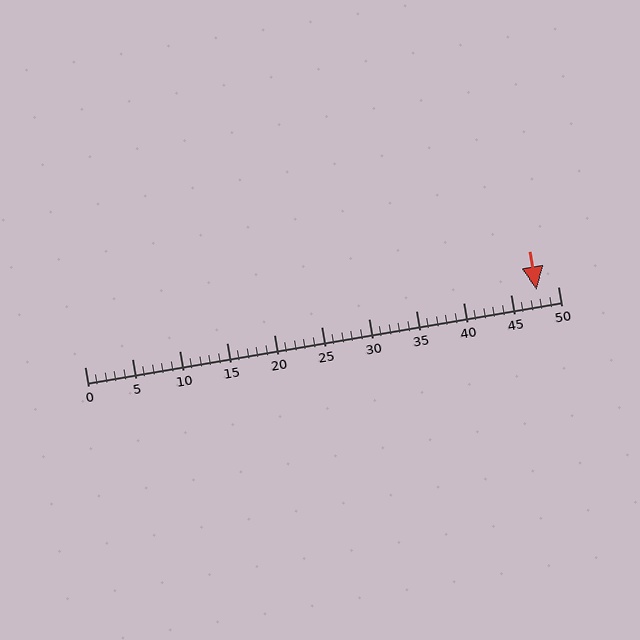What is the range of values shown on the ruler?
The ruler shows values from 0 to 50.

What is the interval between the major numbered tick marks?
The major tick marks are spaced 5 units apart.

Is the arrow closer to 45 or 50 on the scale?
The arrow is closer to 50.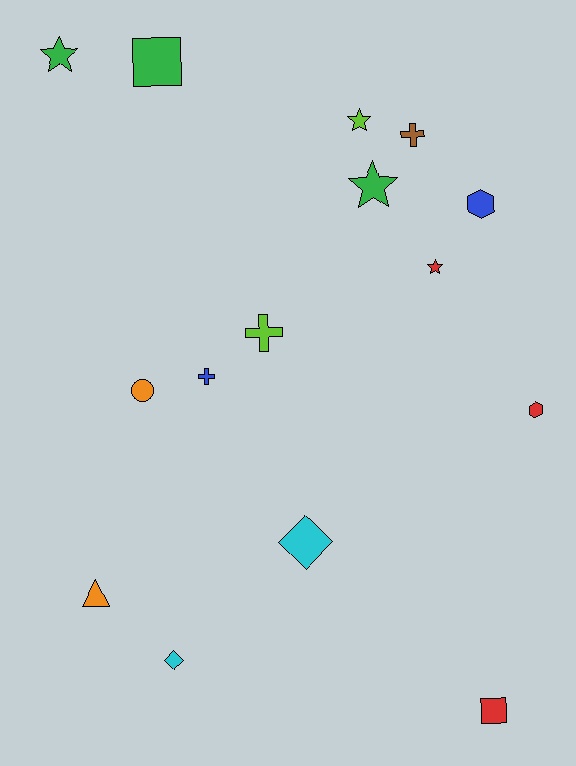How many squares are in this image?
There are 2 squares.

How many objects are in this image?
There are 15 objects.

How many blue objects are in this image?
There are 2 blue objects.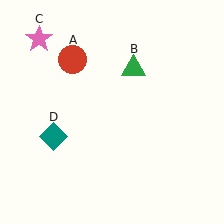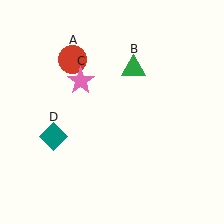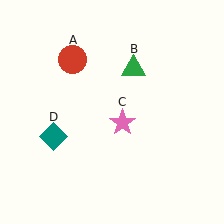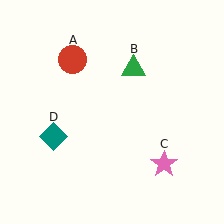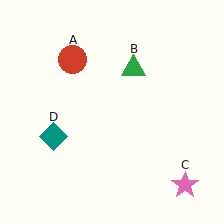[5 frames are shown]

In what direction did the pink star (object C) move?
The pink star (object C) moved down and to the right.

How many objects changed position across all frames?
1 object changed position: pink star (object C).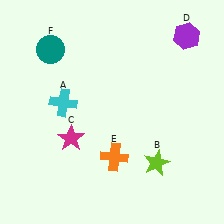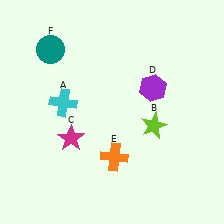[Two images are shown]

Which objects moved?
The objects that moved are: the lime star (B), the purple hexagon (D).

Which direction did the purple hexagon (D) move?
The purple hexagon (D) moved down.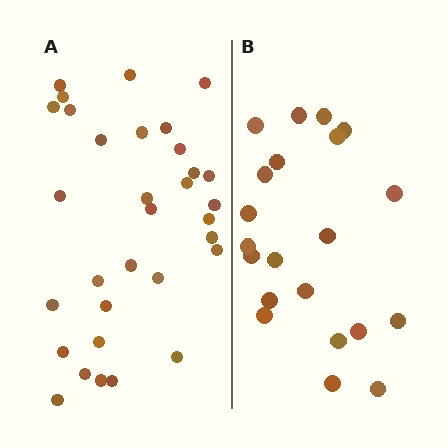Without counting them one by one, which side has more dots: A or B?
Region A (the left region) has more dots.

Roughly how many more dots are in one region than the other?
Region A has roughly 12 or so more dots than region B.